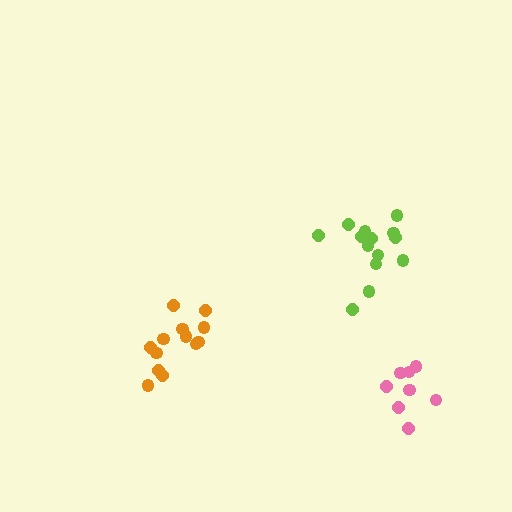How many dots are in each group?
Group 1: 13 dots, Group 2: 14 dots, Group 3: 8 dots (35 total).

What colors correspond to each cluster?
The clusters are colored: orange, lime, pink.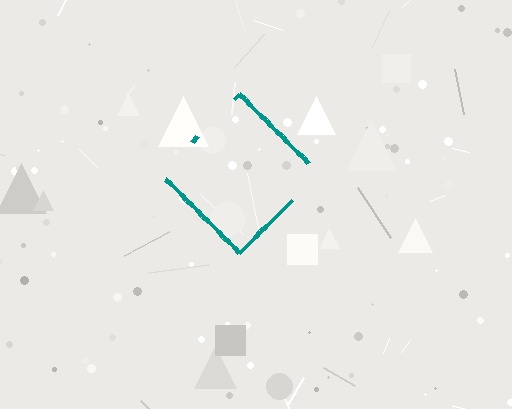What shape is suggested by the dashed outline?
The dashed outline suggests a diamond.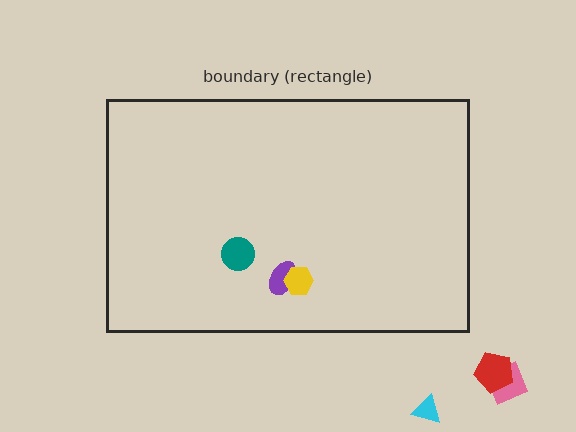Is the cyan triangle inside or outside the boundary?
Outside.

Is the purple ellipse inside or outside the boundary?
Inside.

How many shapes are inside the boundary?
3 inside, 3 outside.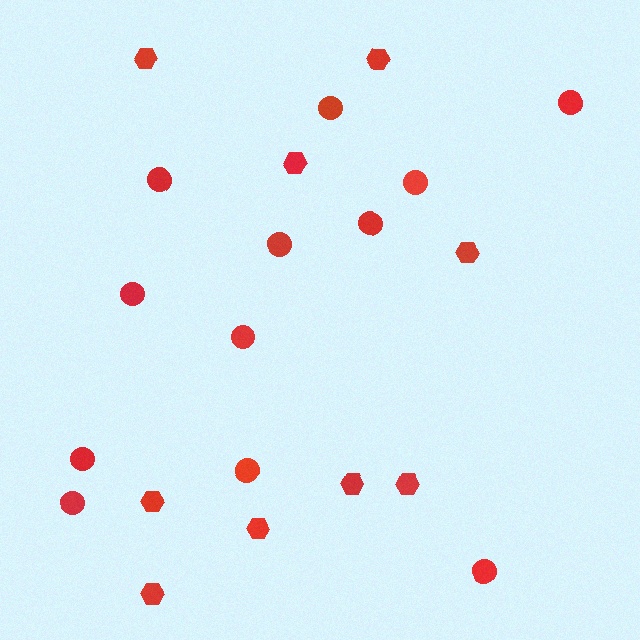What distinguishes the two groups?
There are 2 groups: one group of hexagons (9) and one group of circles (12).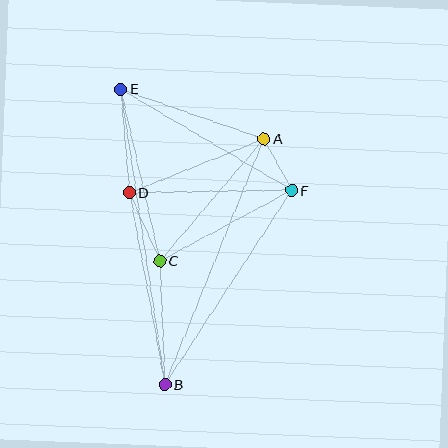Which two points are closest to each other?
Points A and F are closest to each other.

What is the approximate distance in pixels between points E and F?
The distance between E and F is approximately 198 pixels.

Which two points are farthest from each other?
Points B and E are farthest from each other.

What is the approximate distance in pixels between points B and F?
The distance between B and F is approximately 232 pixels.